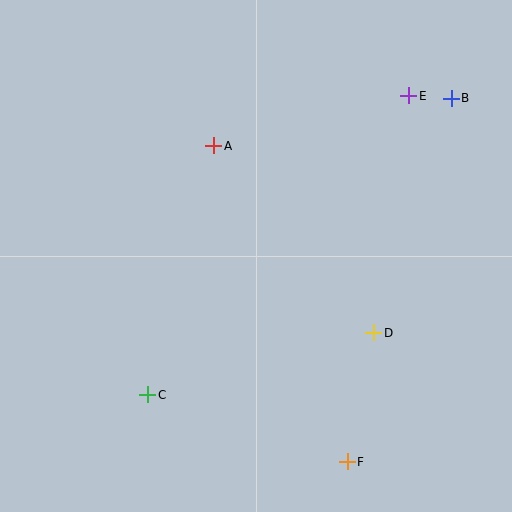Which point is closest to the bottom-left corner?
Point C is closest to the bottom-left corner.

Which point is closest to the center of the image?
Point A at (214, 146) is closest to the center.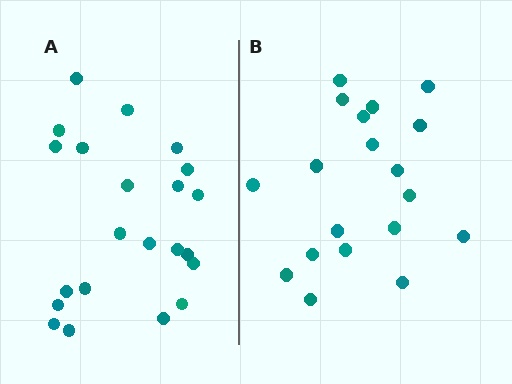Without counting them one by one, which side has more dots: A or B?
Region A (the left region) has more dots.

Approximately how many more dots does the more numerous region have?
Region A has just a few more — roughly 2 or 3 more dots than region B.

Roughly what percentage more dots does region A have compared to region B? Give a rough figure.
About 15% more.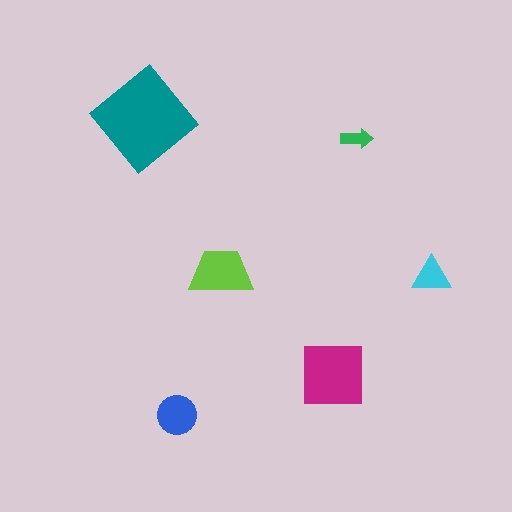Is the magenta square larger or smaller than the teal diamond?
Smaller.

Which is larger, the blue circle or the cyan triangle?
The blue circle.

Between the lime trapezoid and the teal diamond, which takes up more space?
The teal diamond.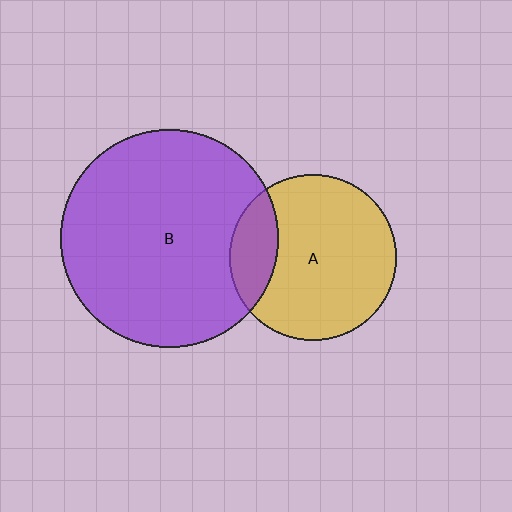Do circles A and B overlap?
Yes.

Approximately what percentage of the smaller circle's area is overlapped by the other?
Approximately 20%.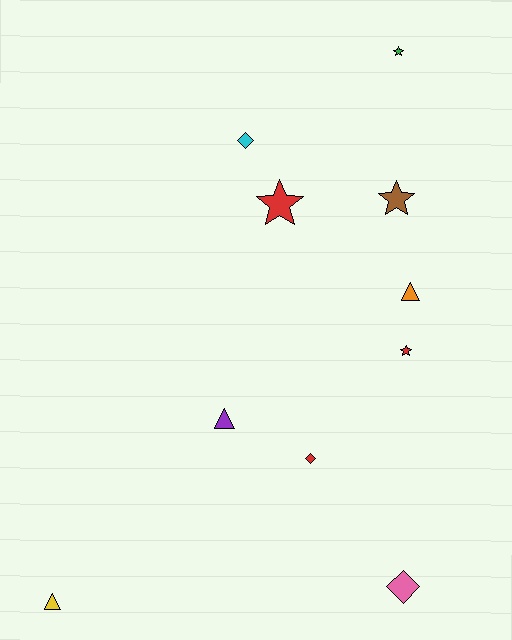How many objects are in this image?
There are 10 objects.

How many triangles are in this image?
There are 3 triangles.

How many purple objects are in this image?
There is 1 purple object.